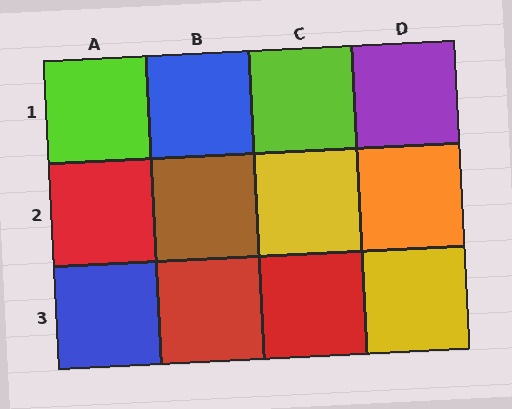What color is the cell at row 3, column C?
Red.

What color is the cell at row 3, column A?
Blue.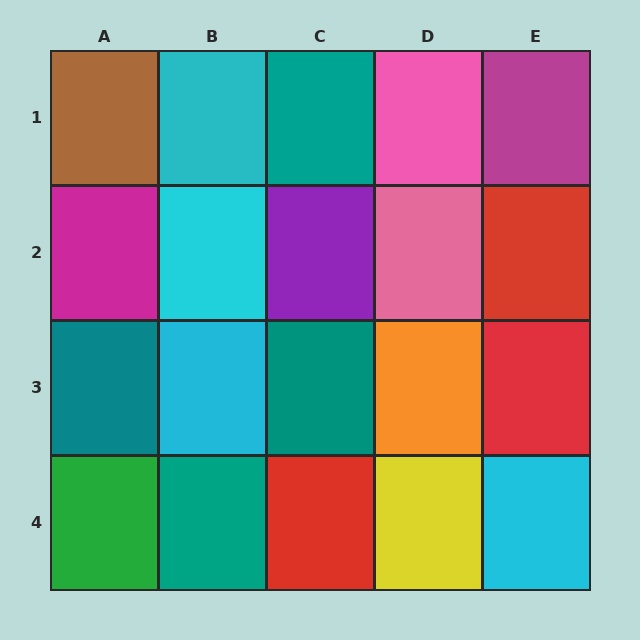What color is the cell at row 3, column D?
Orange.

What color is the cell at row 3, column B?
Cyan.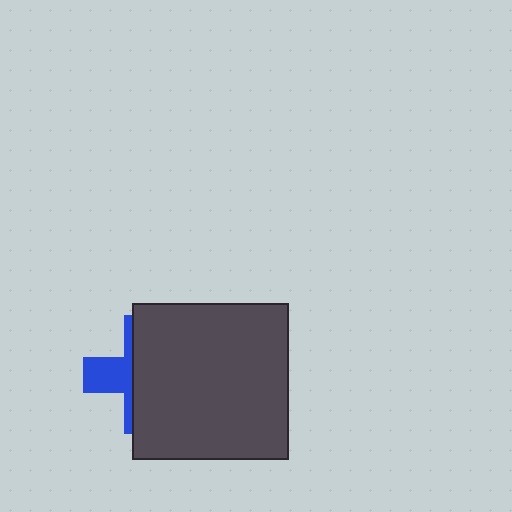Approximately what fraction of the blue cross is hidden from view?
Roughly 68% of the blue cross is hidden behind the dark gray square.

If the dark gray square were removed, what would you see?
You would see the complete blue cross.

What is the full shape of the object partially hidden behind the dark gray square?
The partially hidden object is a blue cross.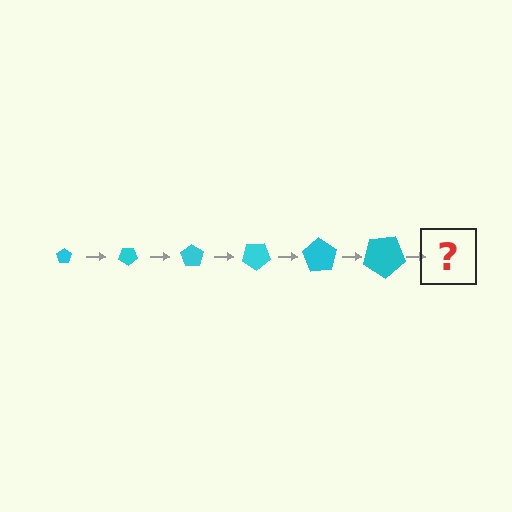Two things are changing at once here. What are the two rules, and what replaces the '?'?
The two rules are that the pentagon grows larger each step and it rotates 35 degrees each step. The '?' should be a pentagon, larger than the previous one and rotated 210 degrees from the start.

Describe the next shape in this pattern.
It should be a pentagon, larger than the previous one and rotated 210 degrees from the start.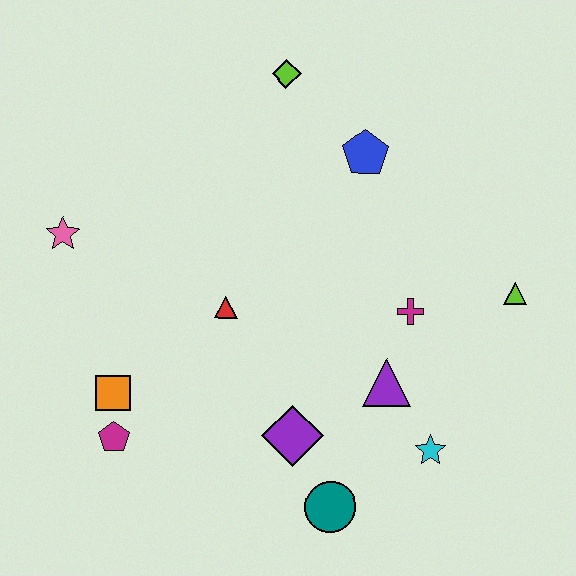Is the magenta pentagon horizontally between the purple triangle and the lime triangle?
No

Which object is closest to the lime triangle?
The magenta cross is closest to the lime triangle.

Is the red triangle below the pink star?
Yes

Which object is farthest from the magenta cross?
The pink star is farthest from the magenta cross.